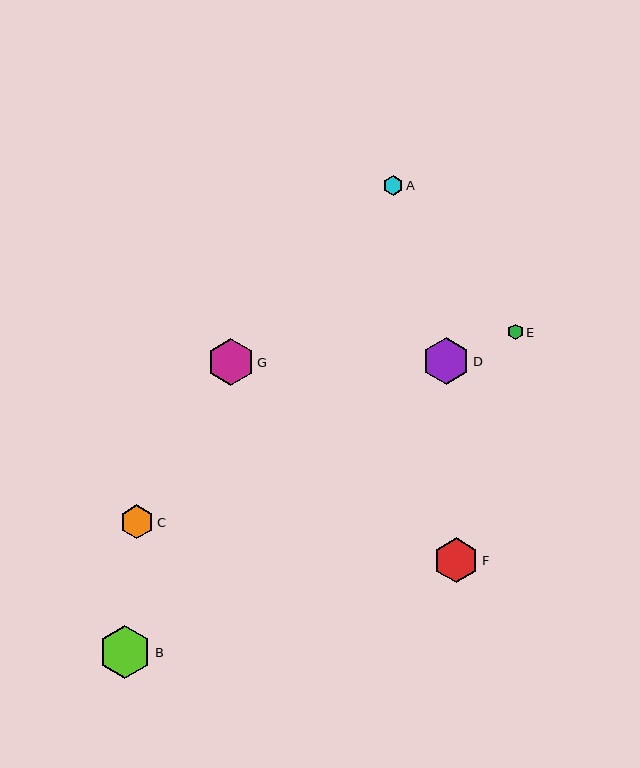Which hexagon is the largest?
Hexagon B is the largest with a size of approximately 53 pixels.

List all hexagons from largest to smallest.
From largest to smallest: B, D, G, F, C, A, E.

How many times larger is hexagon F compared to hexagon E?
Hexagon F is approximately 2.8 times the size of hexagon E.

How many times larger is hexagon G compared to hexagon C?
Hexagon G is approximately 1.4 times the size of hexagon C.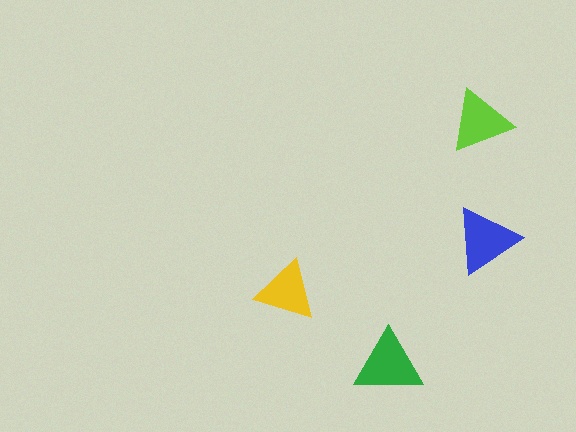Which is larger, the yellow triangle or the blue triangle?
The blue one.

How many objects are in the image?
There are 4 objects in the image.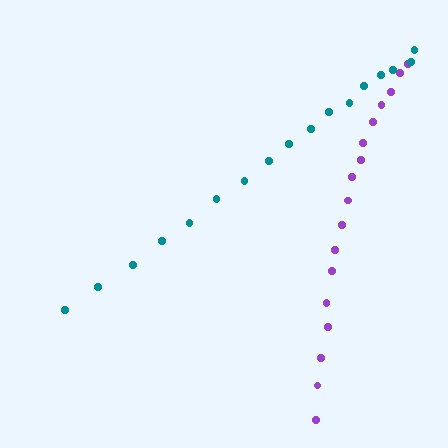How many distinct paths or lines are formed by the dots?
There are 2 distinct paths.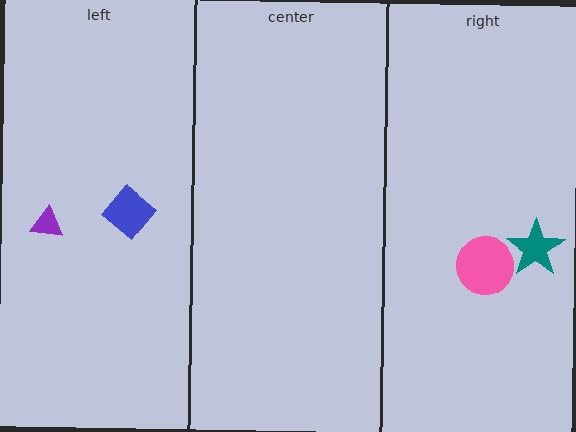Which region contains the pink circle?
The right region.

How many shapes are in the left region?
2.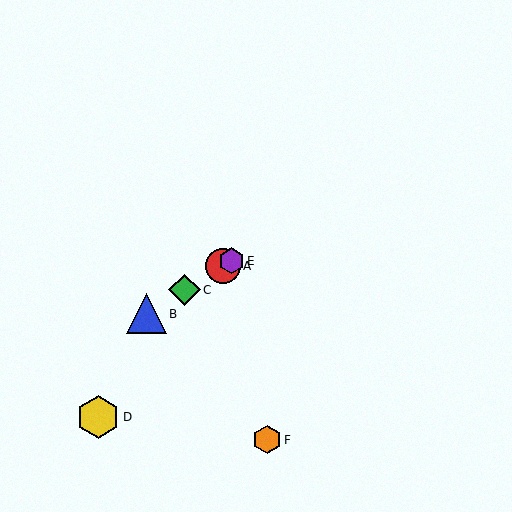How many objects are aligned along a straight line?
4 objects (A, B, C, E) are aligned along a straight line.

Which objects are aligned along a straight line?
Objects A, B, C, E are aligned along a straight line.